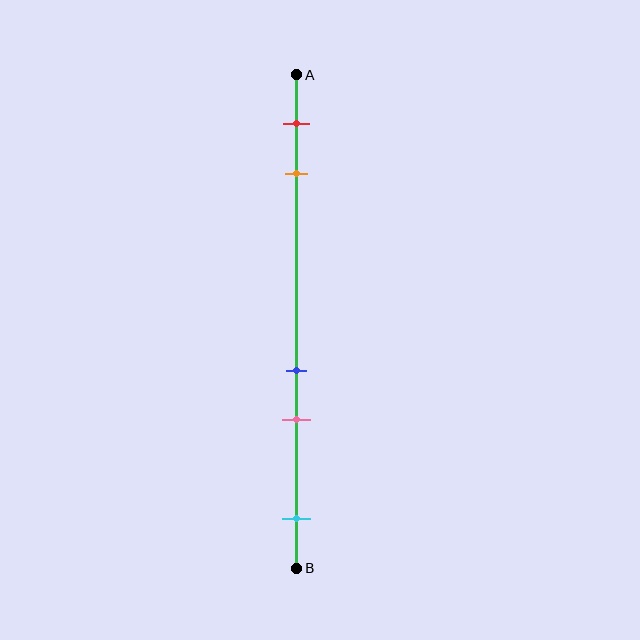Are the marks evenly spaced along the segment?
No, the marks are not evenly spaced.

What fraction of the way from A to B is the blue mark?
The blue mark is approximately 60% (0.6) of the way from A to B.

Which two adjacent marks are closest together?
The blue and pink marks are the closest adjacent pair.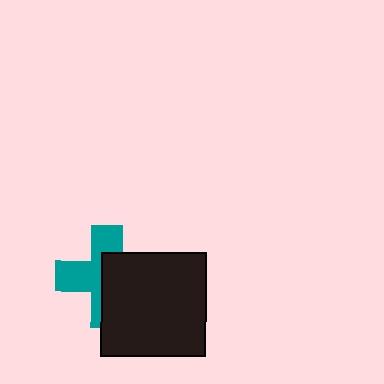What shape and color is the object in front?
The object in front is a black square.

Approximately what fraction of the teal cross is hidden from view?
Roughly 51% of the teal cross is hidden behind the black square.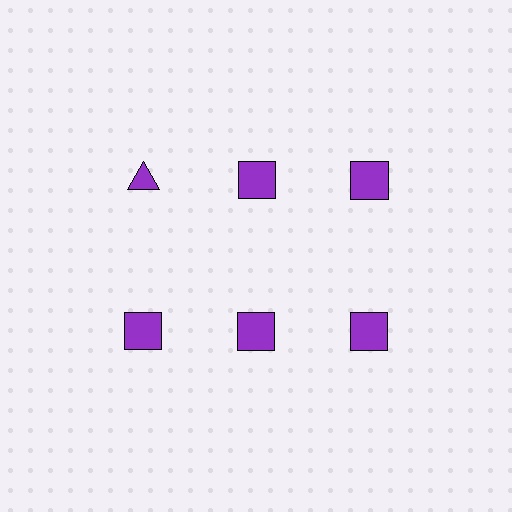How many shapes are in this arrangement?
There are 6 shapes arranged in a grid pattern.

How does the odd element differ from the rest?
It has a different shape: triangle instead of square.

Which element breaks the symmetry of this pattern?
The purple triangle in the top row, leftmost column breaks the symmetry. All other shapes are purple squares.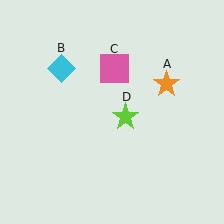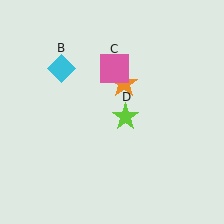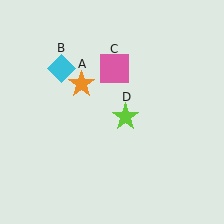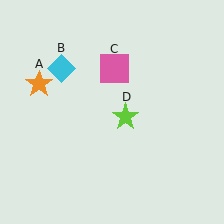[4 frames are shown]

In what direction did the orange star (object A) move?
The orange star (object A) moved left.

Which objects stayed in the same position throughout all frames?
Cyan diamond (object B) and pink square (object C) and lime star (object D) remained stationary.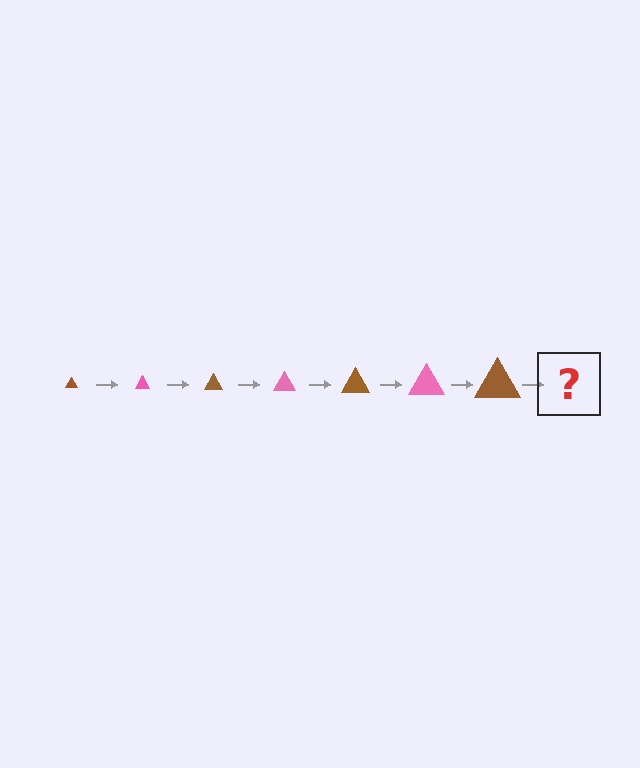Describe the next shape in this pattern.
It should be a pink triangle, larger than the previous one.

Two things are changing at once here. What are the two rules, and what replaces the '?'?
The two rules are that the triangle grows larger each step and the color cycles through brown and pink. The '?' should be a pink triangle, larger than the previous one.